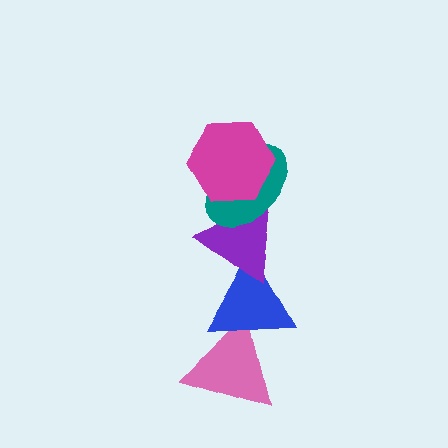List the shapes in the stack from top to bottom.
From top to bottom: the magenta hexagon, the teal ellipse, the purple triangle, the blue triangle, the pink triangle.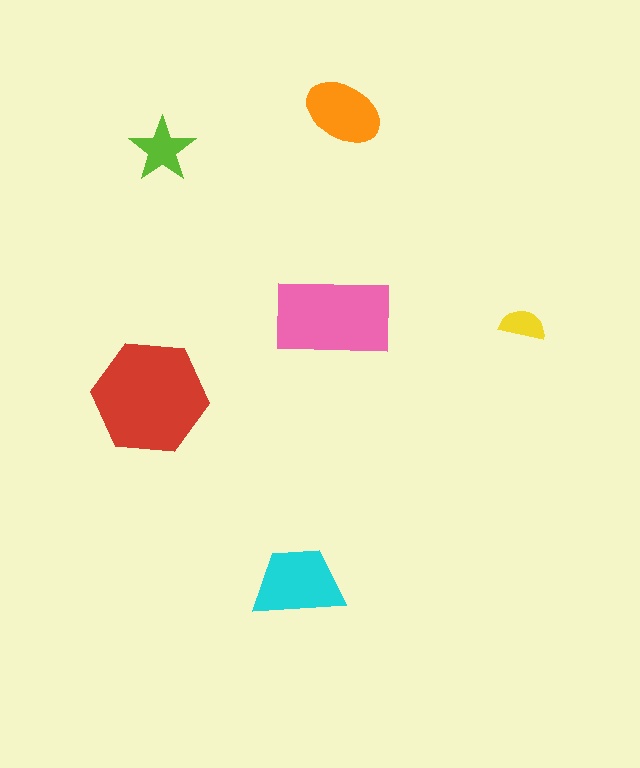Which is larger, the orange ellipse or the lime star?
The orange ellipse.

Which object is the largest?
The red hexagon.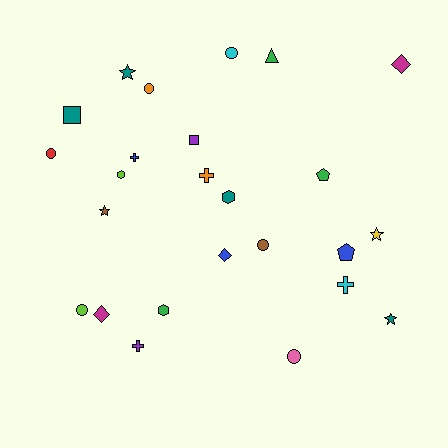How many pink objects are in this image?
There is 1 pink object.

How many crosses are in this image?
There are 4 crosses.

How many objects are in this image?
There are 25 objects.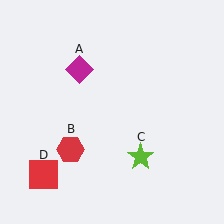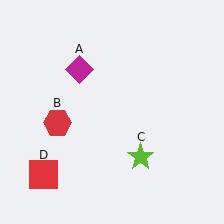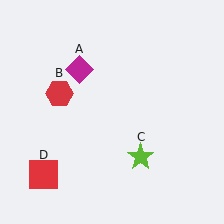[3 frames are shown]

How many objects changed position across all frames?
1 object changed position: red hexagon (object B).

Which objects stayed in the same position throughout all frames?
Magenta diamond (object A) and lime star (object C) and red square (object D) remained stationary.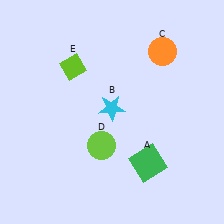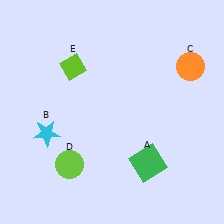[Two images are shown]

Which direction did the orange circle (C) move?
The orange circle (C) moved right.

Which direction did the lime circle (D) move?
The lime circle (D) moved left.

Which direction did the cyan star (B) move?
The cyan star (B) moved left.